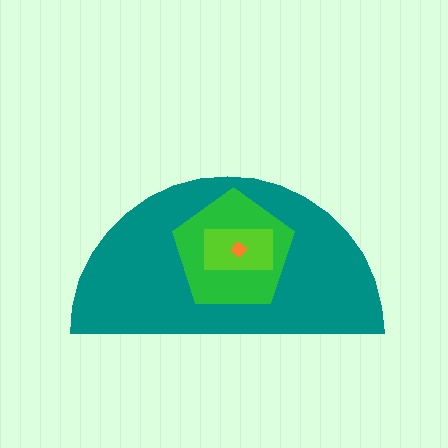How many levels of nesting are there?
4.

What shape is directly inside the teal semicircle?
The green pentagon.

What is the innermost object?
The orange diamond.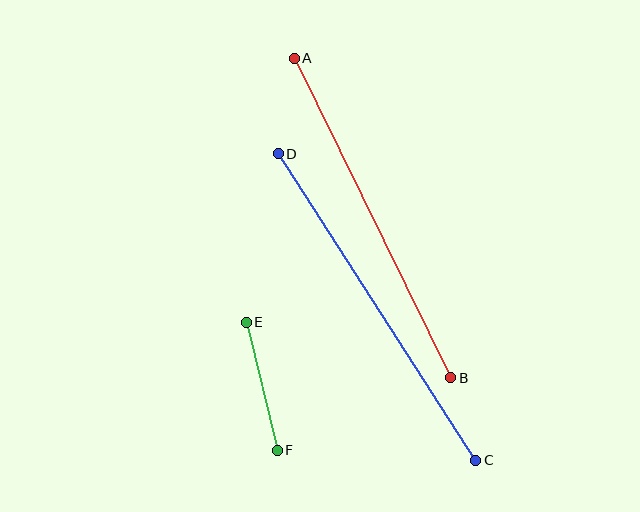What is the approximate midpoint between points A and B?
The midpoint is at approximately (373, 218) pixels.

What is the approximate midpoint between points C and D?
The midpoint is at approximately (377, 307) pixels.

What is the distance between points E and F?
The distance is approximately 132 pixels.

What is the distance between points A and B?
The distance is approximately 356 pixels.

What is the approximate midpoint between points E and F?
The midpoint is at approximately (262, 386) pixels.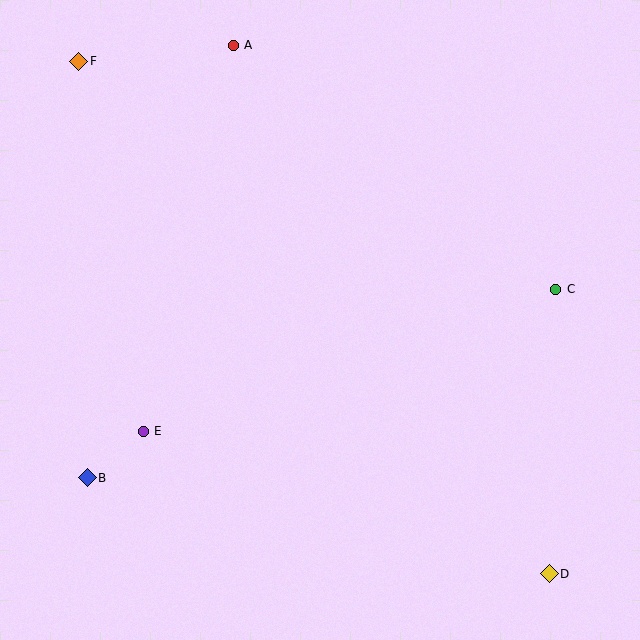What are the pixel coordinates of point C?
Point C is at (556, 289).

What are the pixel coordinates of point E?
Point E is at (143, 431).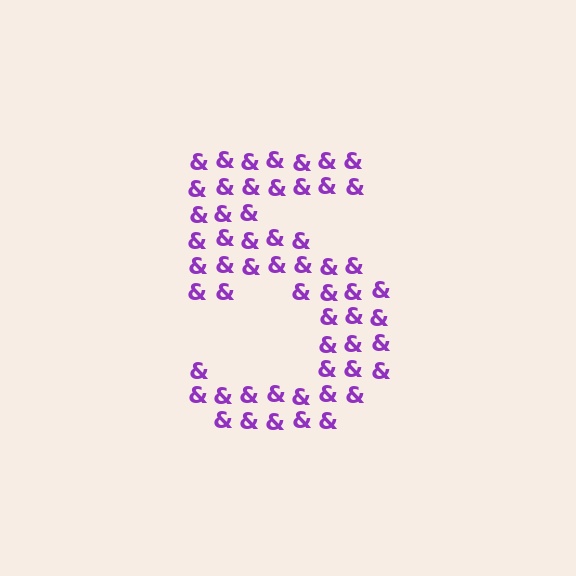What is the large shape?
The large shape is the digit 5.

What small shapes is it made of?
It is made of small ampersands.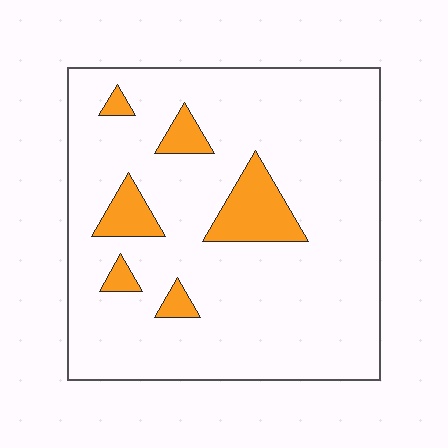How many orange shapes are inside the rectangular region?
6.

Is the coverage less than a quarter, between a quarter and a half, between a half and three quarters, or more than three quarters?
Less than a quarter.